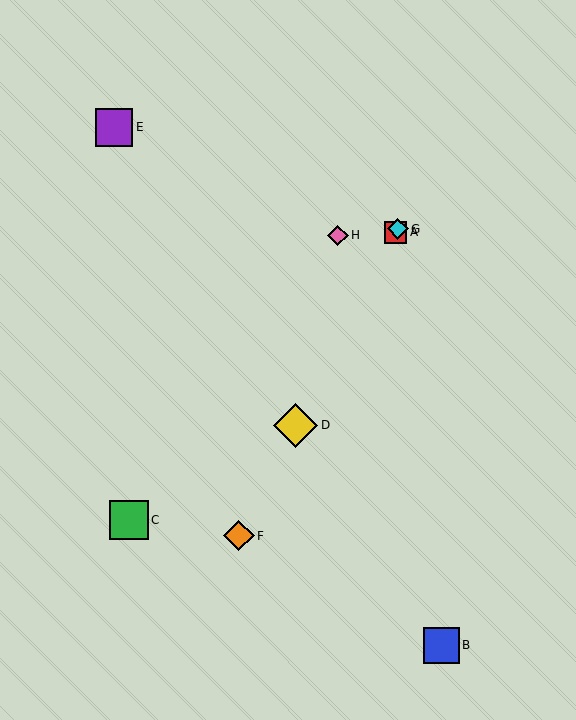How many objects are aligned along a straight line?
4 objects (A, D, F, G) are aligned along a straight line.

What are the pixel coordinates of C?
Object C is at (129, 520).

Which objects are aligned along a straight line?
Objects A, D, F, G are aligned along a straight line.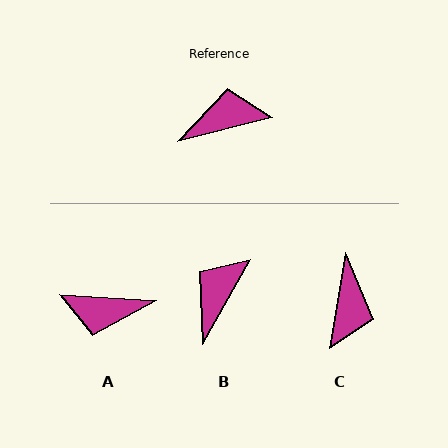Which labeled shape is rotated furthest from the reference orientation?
A, about 163 degrees away.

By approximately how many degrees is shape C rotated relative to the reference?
Approximately 113 degrees clockwise.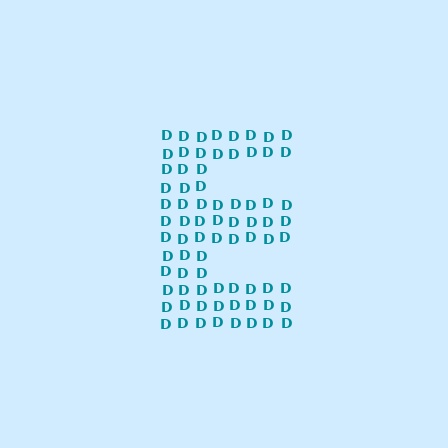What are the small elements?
The small elements are letter D's.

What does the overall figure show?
The overall figure shows the letter E.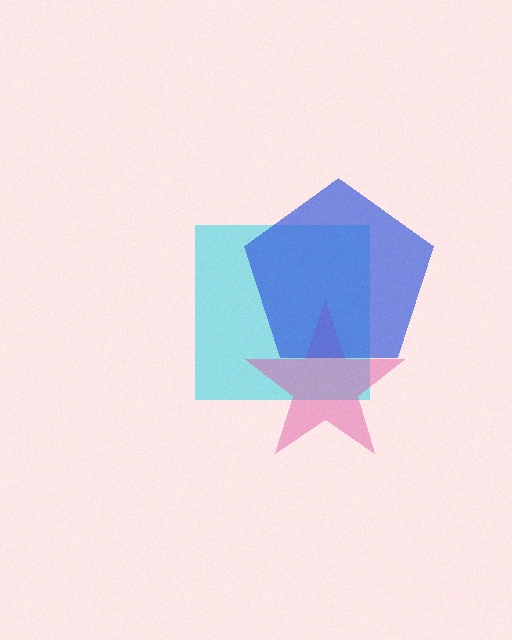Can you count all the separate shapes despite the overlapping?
Yes, there are 3 separate shapes.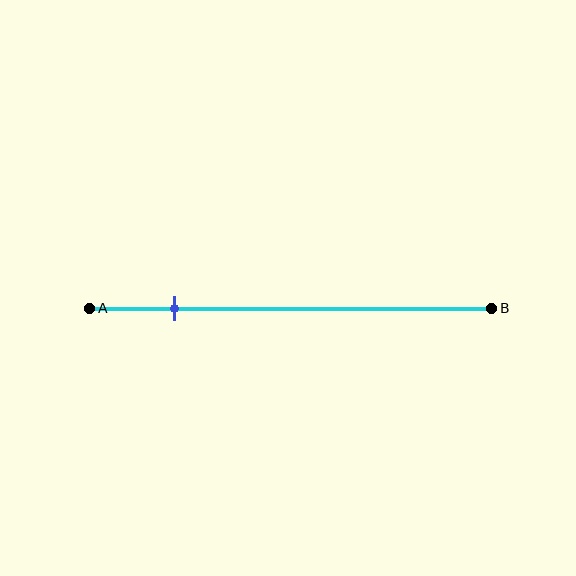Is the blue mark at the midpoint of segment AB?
No, the mark is at about 20% from A, not at the 50% midpoint.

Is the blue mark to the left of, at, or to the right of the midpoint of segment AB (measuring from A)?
The blue mark is to the left of the midpoint of segment AB.